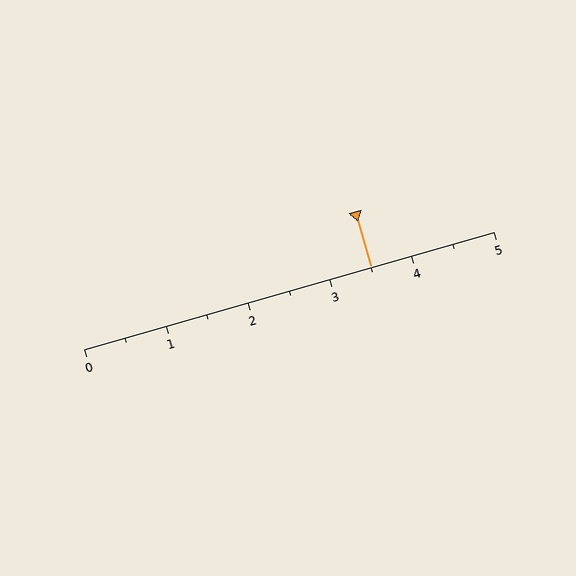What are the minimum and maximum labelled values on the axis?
The axis runs from 0 to 5.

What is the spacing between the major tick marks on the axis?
The major ticks are spaced 1 apart.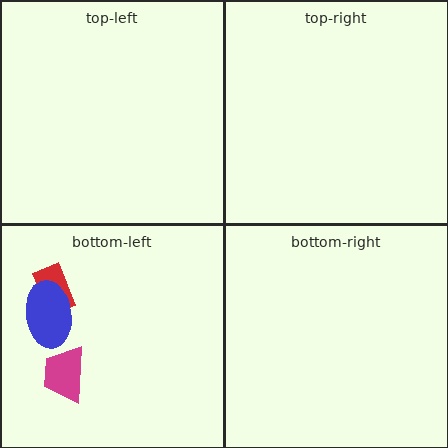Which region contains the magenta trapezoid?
The bottom-left region.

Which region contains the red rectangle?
The bottom-left region.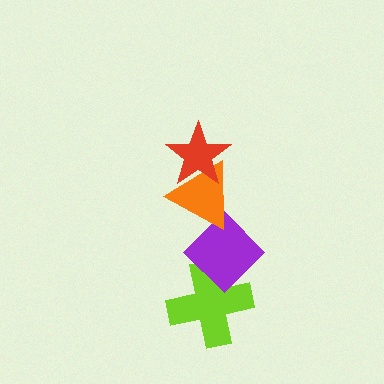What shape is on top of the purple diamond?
The orange triangle is on top of the purple diamond.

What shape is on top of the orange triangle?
The red star is on top of the orange triangle.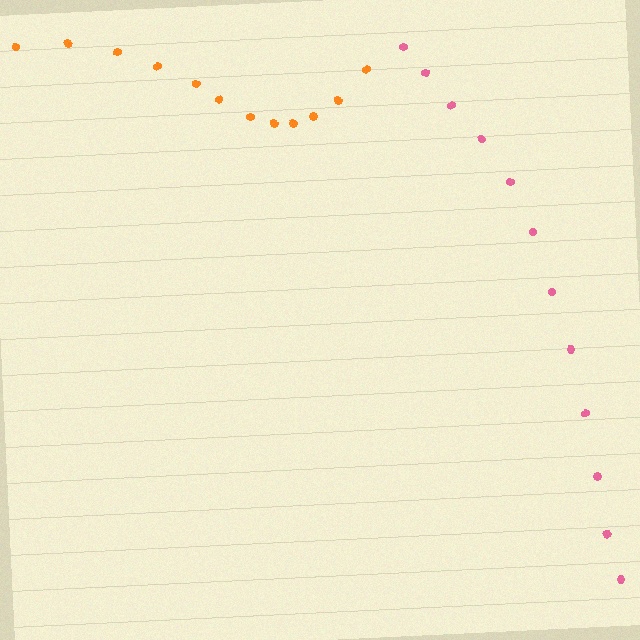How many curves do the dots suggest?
There are 2 distinct paths.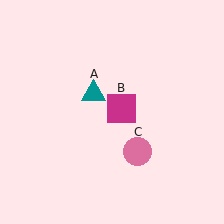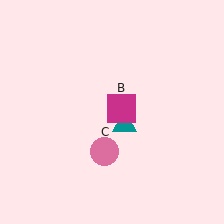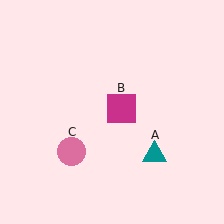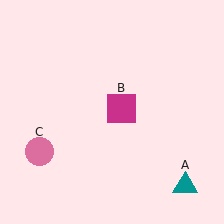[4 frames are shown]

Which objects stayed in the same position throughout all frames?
Magenta square (object B) remained stationary.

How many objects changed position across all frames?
2 objects changed position: teal triangle (object A), pink circle (object C).